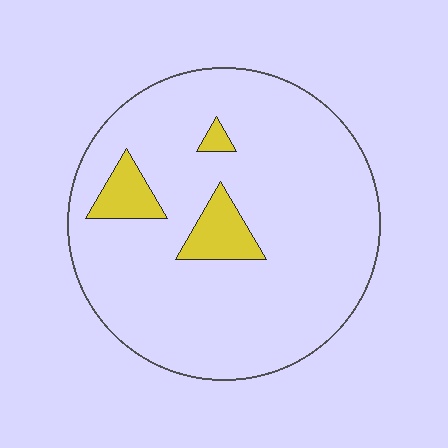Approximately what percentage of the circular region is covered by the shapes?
Approximately 10%.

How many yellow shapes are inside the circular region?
3.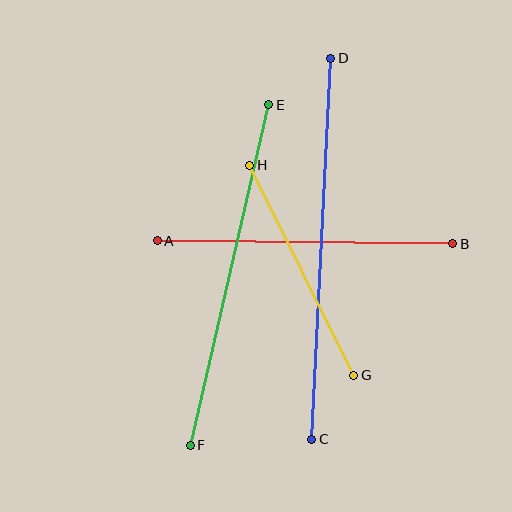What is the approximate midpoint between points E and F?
The midpoint is at approximately (230, 275) pixels.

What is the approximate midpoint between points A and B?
The midpoint is at approximately (305, 242) pixels.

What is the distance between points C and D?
The distance is approximately 381 pixels.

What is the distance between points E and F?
The distance is approximately 350 pixels.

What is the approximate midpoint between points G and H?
The midpoint is at approximately (302, 270) pixels.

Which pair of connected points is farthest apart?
Points C and D are farthest apart.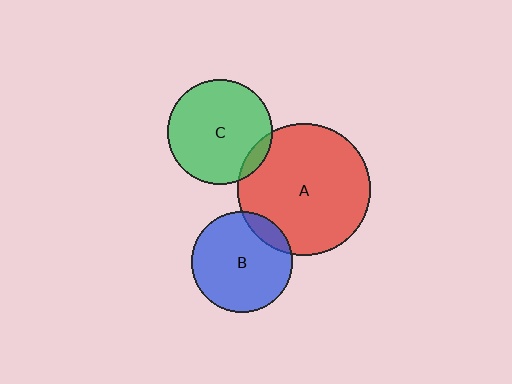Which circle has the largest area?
Circle A (red).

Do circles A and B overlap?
Yes.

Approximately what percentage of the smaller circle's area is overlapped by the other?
Approximately 10%.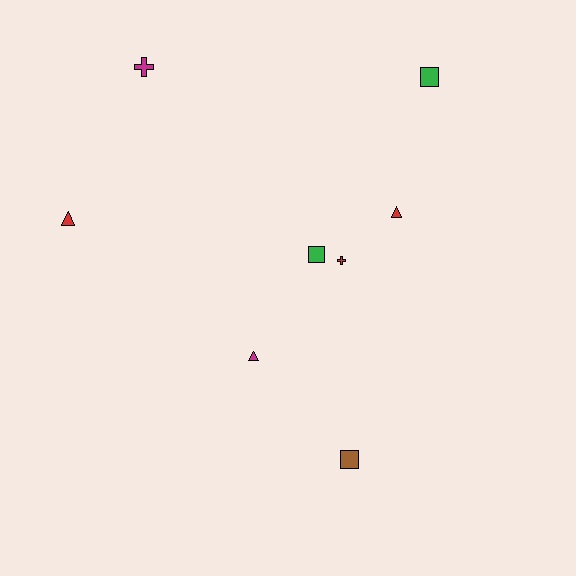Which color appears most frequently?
Red, with 3 objects.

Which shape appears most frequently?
Triangle, with 3 objects.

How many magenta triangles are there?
There is 1 magenta triangle.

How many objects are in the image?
There are 8 objects.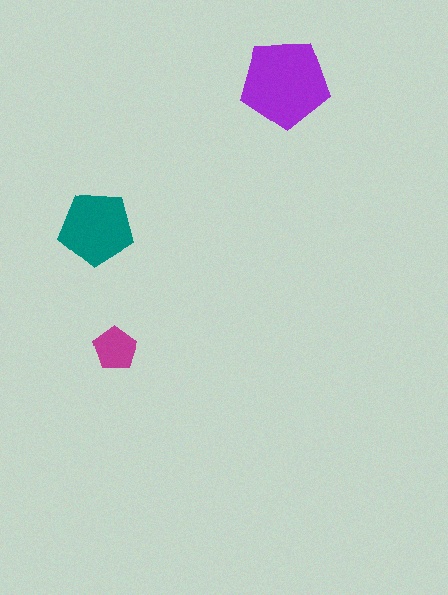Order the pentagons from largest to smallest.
the purple one, the teal one, the magenta one.